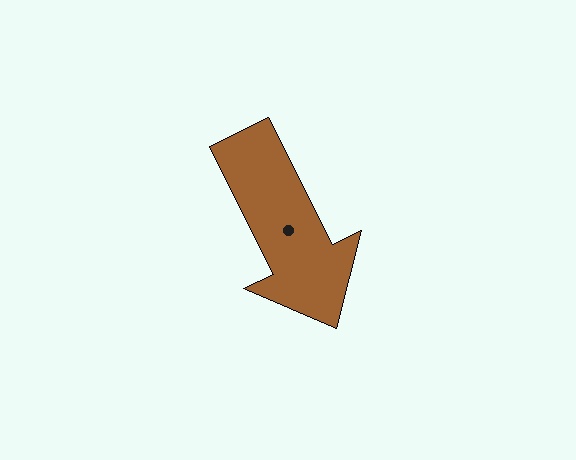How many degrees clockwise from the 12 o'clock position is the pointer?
Approximately 154 degrees.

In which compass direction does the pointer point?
Southeast.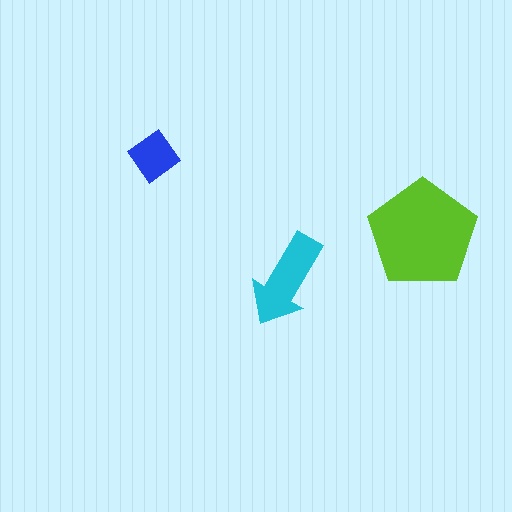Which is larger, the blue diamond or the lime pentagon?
The lime pentagon.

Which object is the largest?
The lime pentagon.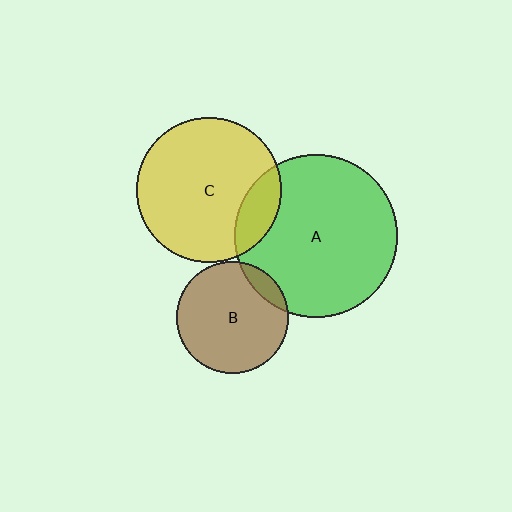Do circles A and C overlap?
Yes.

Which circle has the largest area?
Circle A (green).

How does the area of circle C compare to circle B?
Approximately 1.7 times.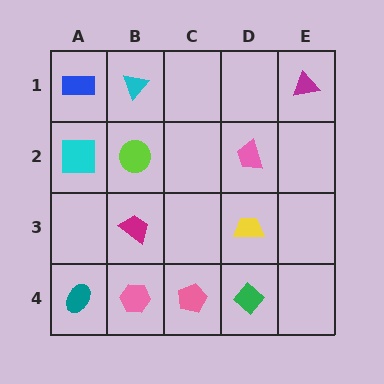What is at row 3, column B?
A magenta trapezoid.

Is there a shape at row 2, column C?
No, that cell is empty.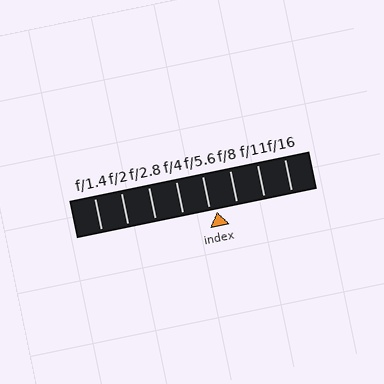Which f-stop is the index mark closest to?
The index mark is closest to f/5.6.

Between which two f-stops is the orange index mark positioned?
The index mark is between f/5.6 and f/8.